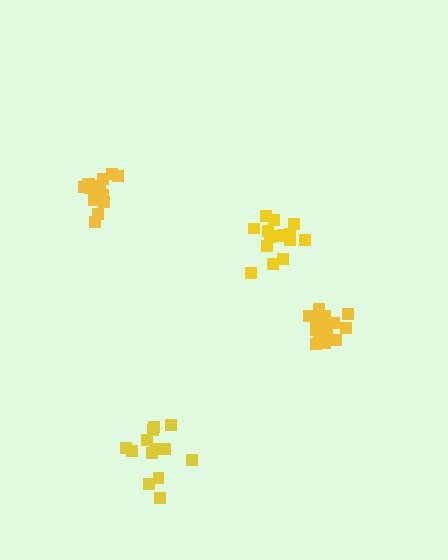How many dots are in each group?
Group 1: 17 dots, Group 2: 14 dots, Group 3: 16 dots, Group 4: 13 dots (60 total).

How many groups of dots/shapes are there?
There are 4 groups.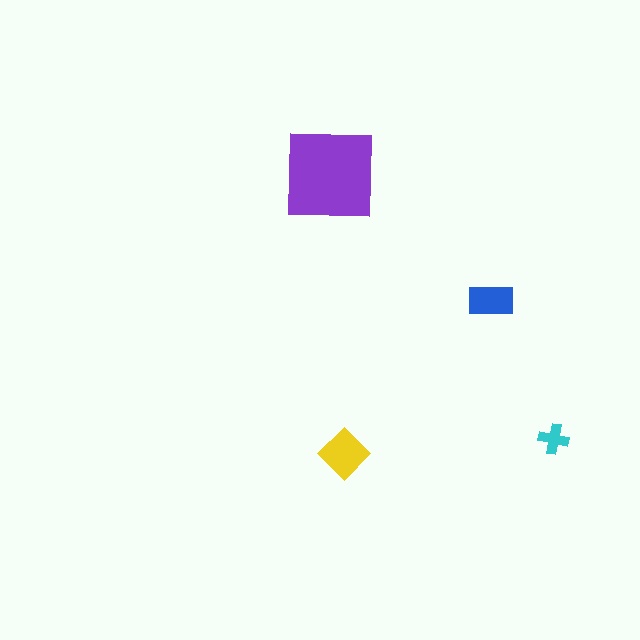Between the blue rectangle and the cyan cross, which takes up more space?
The blue rectangle.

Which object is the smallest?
The cyan cross.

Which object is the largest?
The purple square.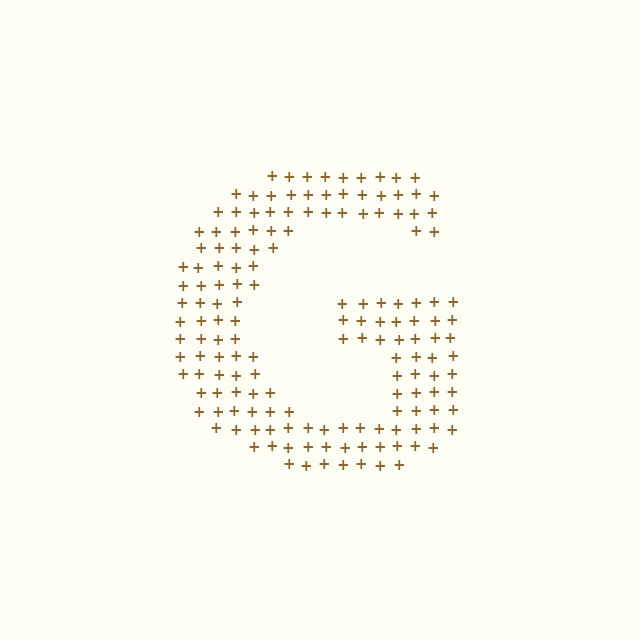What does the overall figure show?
The overall figure shows the letter G.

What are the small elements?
The small elements are plus signs.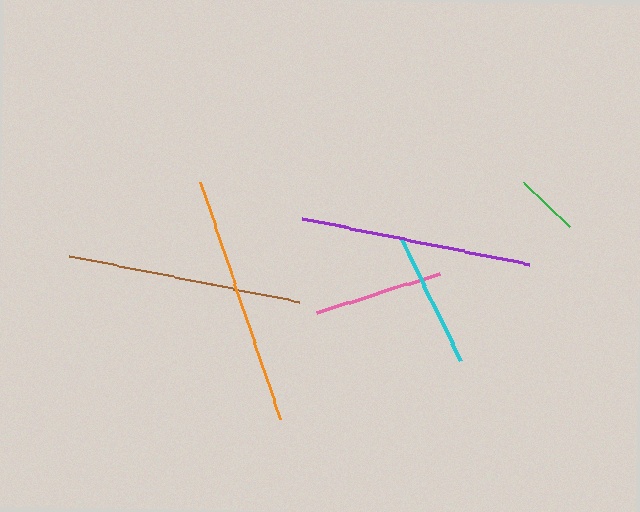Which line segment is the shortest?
The green line is the shortest at approximately 64 pixels.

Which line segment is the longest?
The orange line is the longest at approximately 250 pixels.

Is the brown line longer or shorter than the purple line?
The brown line is longer than the purple line.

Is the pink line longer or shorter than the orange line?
The orange line is longer than the pink line.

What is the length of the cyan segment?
The cyan segment is approximately 135 pixels long.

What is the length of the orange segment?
The orange segment is approximately 250 pixels long.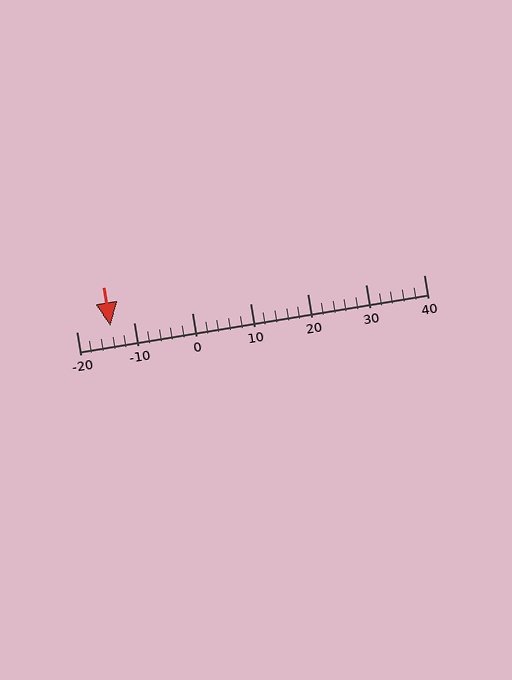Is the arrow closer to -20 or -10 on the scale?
The arrow is closer to -10.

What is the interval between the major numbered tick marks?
The major tick marks are spaced 10 units apart.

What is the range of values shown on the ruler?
The ruler shows values from -20 to 40.